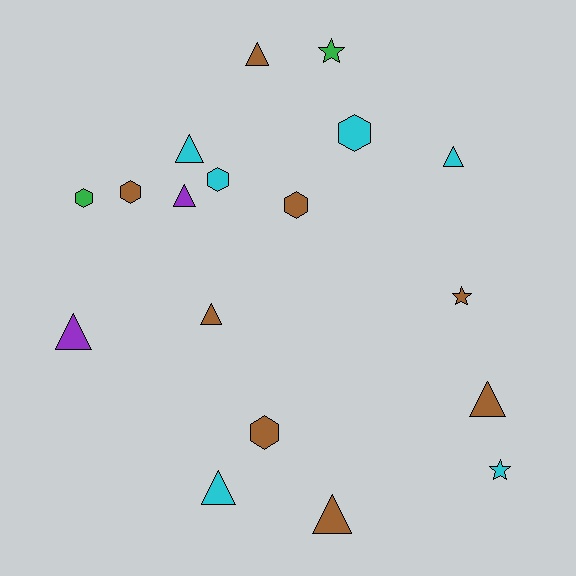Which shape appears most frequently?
Triangle, with 9 objects.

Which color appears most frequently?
Brown, with 8 objects.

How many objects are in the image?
There are 18 objects.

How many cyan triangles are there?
There are 3 cyan triangles.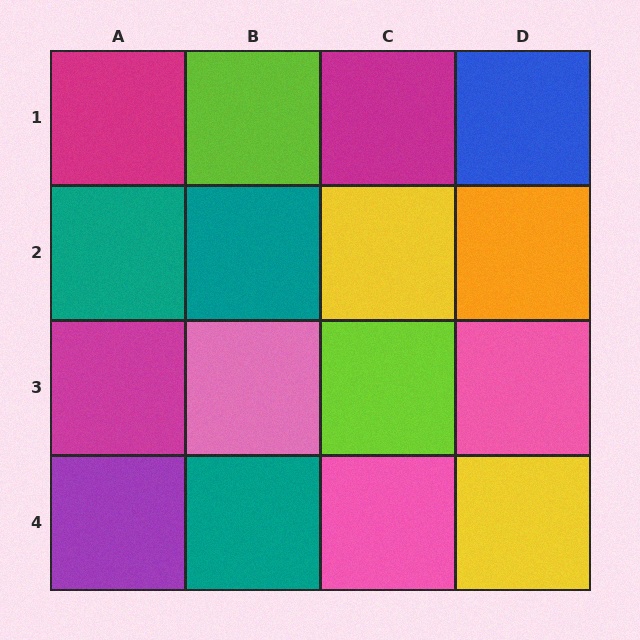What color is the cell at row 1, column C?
Magenta.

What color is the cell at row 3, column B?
Pink.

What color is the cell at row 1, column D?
Blue.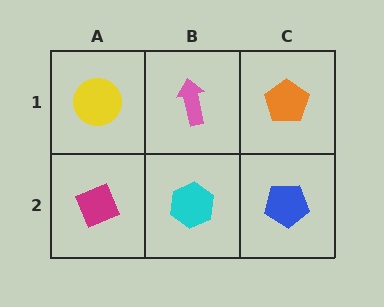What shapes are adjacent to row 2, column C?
An orange pentagon (row 1, column C), a cyan hexagon (row 2, column B).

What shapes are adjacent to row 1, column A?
A magenta diamond (row 2, column A), a pink arrow (row 1, column B).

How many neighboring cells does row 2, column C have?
2.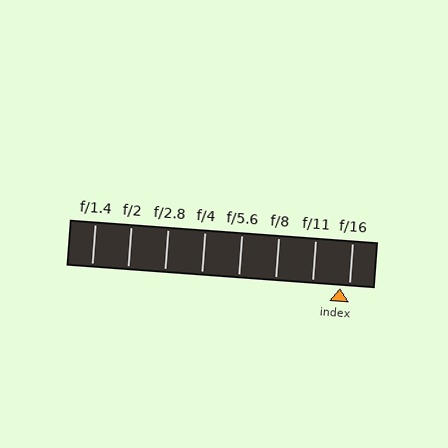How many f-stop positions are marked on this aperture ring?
There are 8 f-stop positions marked.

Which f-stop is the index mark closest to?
The index mark is closest to f/16.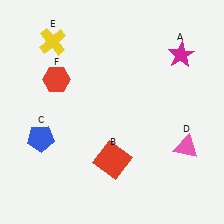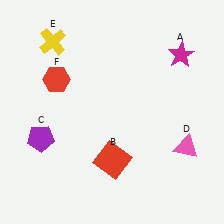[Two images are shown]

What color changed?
The pentagon (C) changed from blue in Image 1 to purple in Image 2.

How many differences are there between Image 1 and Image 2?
There is 1 difference between the two images.